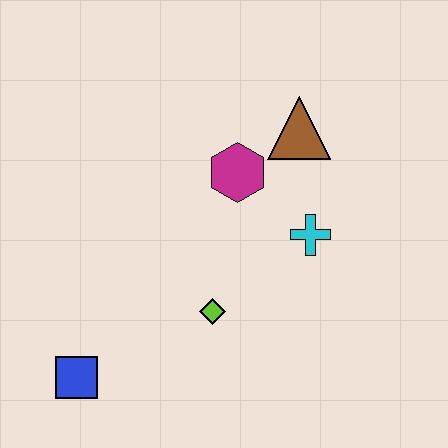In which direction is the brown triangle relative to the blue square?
The brown triangle is above the blue square.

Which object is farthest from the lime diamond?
The brown triangle is farthest from the lime diamond.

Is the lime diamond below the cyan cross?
Yes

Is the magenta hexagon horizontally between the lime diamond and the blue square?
No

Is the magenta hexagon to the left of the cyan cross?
Yes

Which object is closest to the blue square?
The lime diamond is closest to the blue square.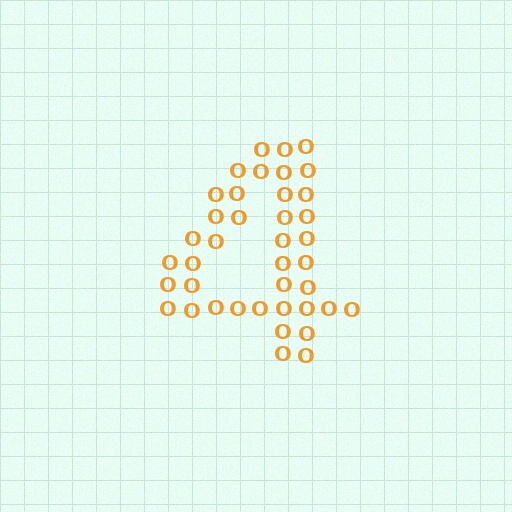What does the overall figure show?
The overall figure shows the digit 4.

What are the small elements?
The small elements are letter O's.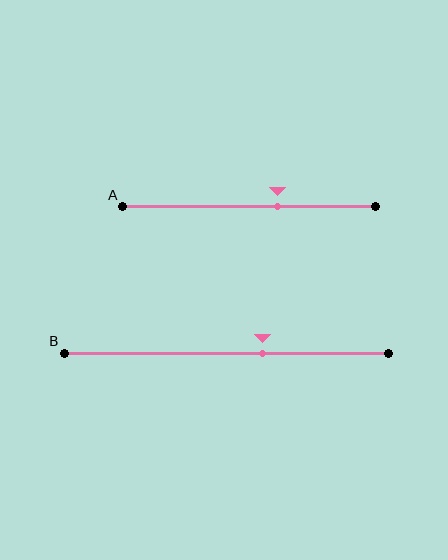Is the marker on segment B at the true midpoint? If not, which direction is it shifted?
No, the marker on segment B is shifted to the right by about 11% of the segment length.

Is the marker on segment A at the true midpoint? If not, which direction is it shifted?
No, the marker on segment A is shifted to the right by about 11% of the segment length.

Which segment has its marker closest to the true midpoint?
Segment A has its marker closest to the true midpoint.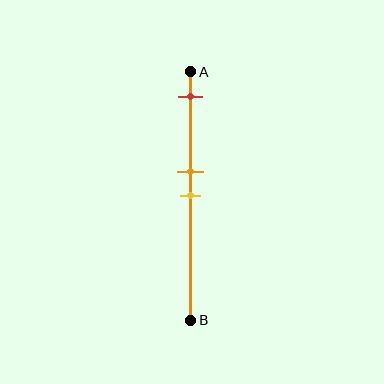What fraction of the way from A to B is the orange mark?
The orange mark is approximately 40% (0.4) of the way from A to B.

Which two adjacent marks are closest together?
The orange and yellow marks are the closest adjacent pair.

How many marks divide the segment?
There are 3 marks dividing the segment.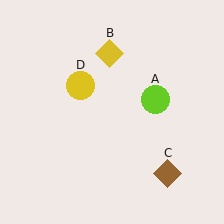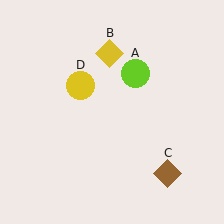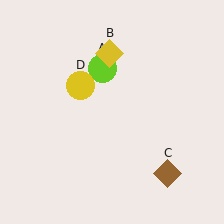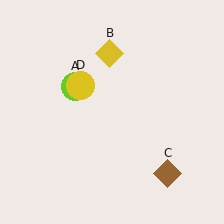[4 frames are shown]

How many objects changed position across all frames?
1 object changed position: lime circle (object A).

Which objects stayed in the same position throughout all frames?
Yellow diamond (object B) and brown diamond (object C) and yellow circle (object D) remained stationary.